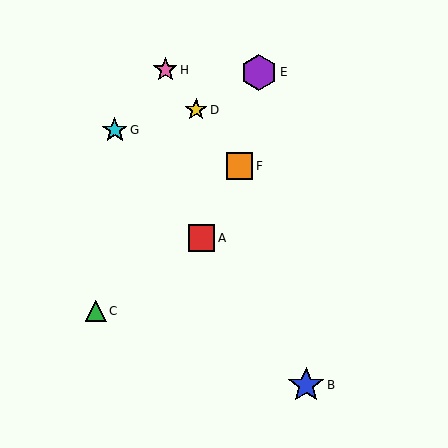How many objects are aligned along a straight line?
3 objects (D, F, H) are aligned along a straight line.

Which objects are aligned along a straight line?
Objects D, F, H are aligned along a straight line.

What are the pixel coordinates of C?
Object C is at (96, 311).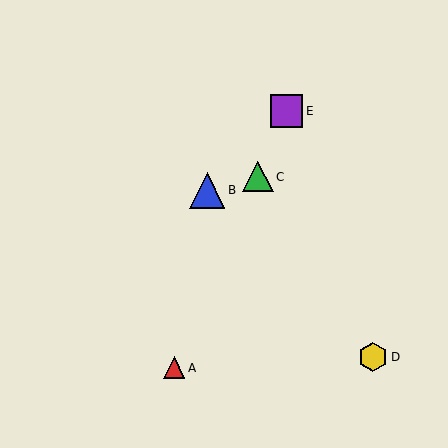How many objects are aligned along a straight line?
3 objects (A, C, E) are aligned along a straight line.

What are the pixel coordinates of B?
Object B is at (207, 190).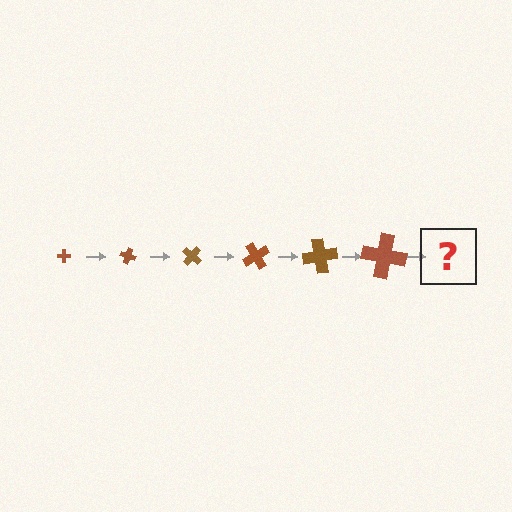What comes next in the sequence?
The next element should be a cross, larger than the previous one and rotated 120 degrees from the start.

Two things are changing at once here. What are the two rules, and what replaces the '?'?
The two rules are that the cross grows larger each step and it rotates 20 degrees each step. The '?' should be a cross, larger than the previous one and rotated 120 degrees from the start.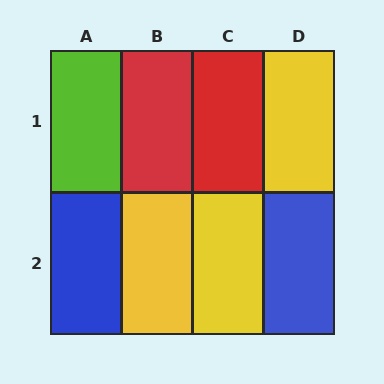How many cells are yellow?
3 cells are yellow.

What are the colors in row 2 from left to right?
Blue, yellow, yellow, blue.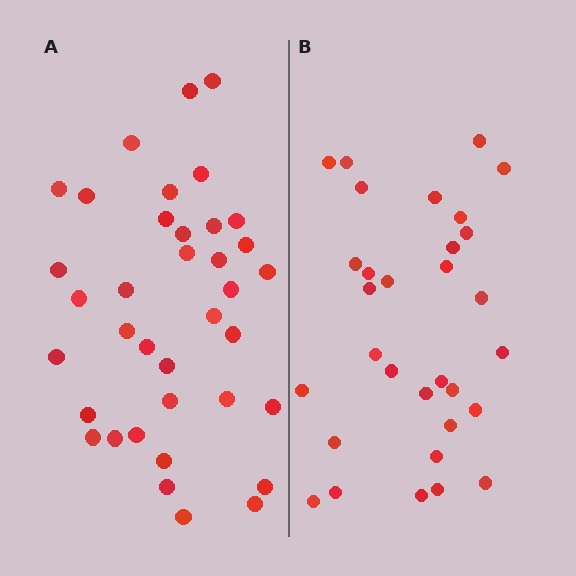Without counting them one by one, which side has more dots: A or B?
Region A (the left region) has more dots.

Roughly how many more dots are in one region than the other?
Region A has about 6 more dots than region B.